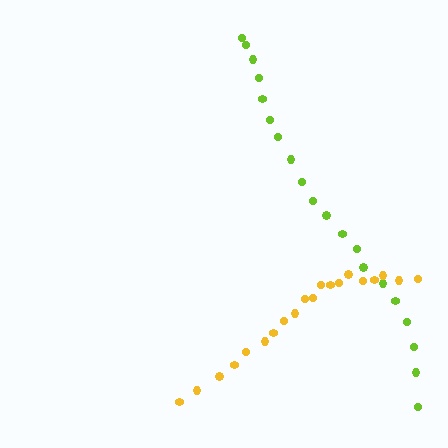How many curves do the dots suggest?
There are 2 distinct paths.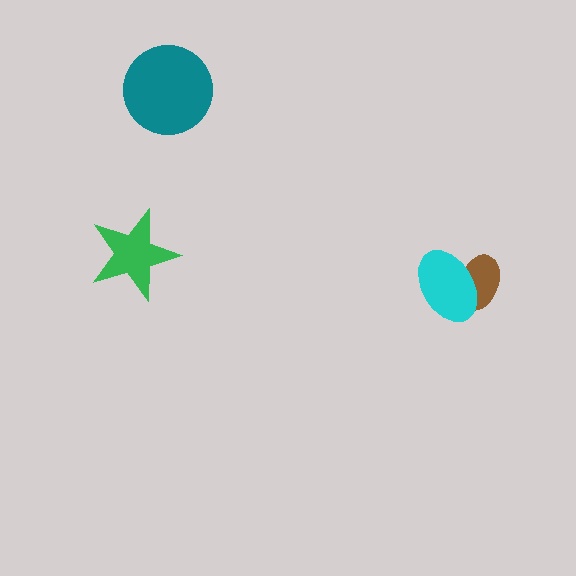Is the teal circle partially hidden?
No, no other shape covers it.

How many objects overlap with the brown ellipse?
1 object overlaps with the brown ellipse.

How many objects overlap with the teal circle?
0 objects overlap with the teal circle.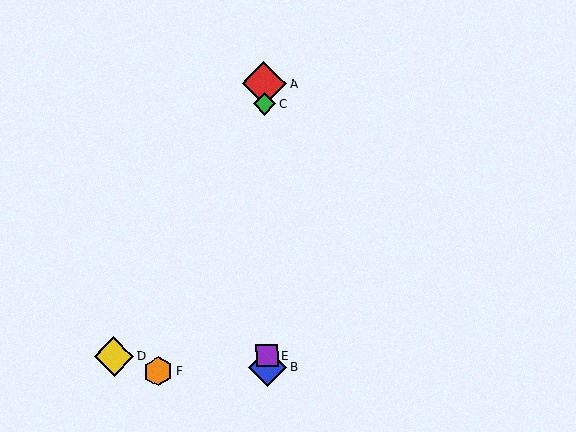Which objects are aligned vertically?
Objects A, B, C, E are aligned vertically.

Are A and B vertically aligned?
Yes, both are at x≈264.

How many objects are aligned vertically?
4 objects (A, B, C, E) are aligned vertically.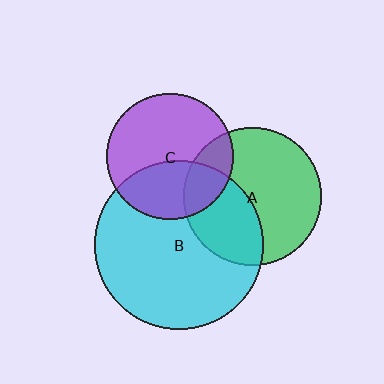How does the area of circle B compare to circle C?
Approximately 1.8 times.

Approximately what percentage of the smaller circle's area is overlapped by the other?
Approximately 40%.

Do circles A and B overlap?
Yes.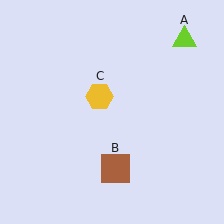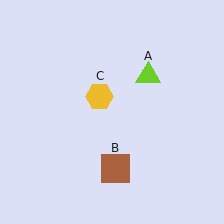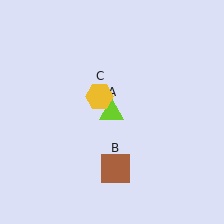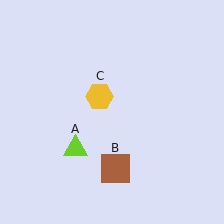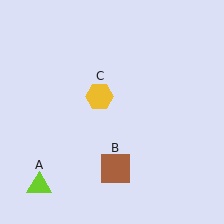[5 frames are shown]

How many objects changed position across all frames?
1 object changed position: lime triangle (object A).